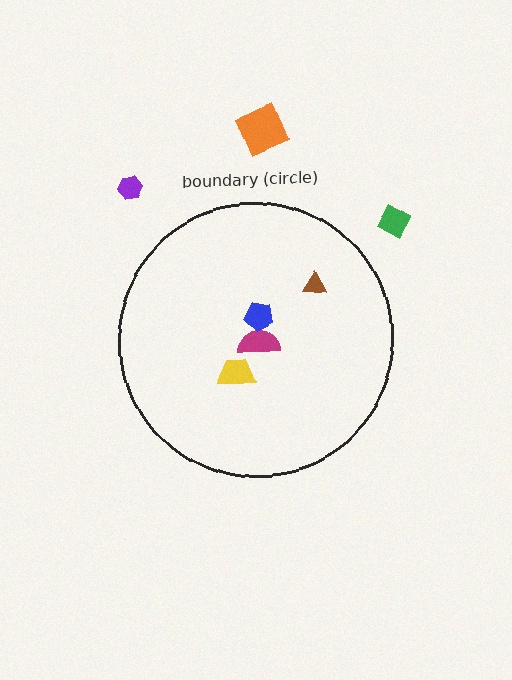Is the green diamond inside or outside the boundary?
Outside.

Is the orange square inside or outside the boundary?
Outside.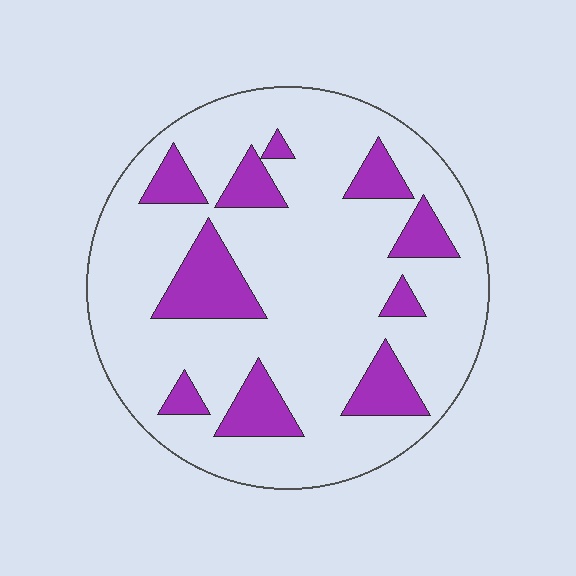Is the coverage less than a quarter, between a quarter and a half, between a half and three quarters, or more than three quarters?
Less than a quarter.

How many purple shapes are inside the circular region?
10.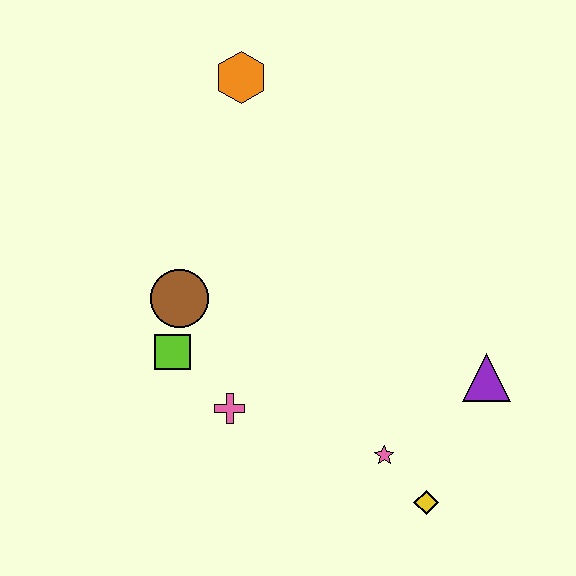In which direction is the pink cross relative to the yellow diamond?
The pink cross is to the left of the yellow diamond.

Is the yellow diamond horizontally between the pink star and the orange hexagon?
No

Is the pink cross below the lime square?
Yes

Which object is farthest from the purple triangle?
The orange hexagon is farthest from the purple triangle.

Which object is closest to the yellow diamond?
The pink star is closest to the yellow diamond.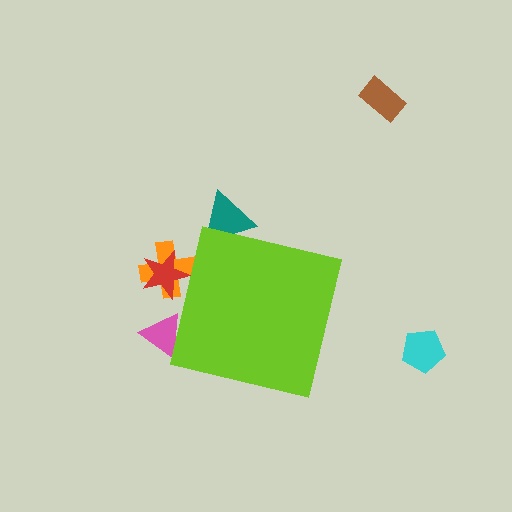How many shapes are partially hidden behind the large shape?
4 shapes are partially hidden.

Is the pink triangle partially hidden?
Yes, the pink triangle is partially hidden behind the lime square.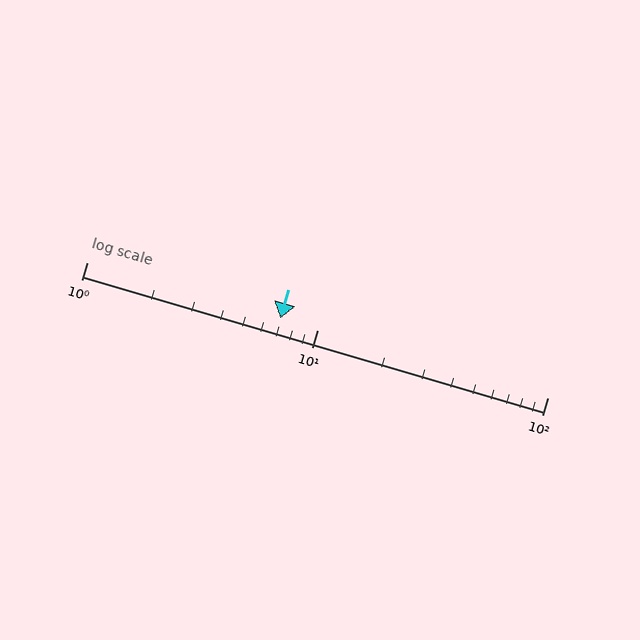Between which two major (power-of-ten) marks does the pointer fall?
The pointer is between 1 and 10.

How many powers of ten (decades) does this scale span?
The scale spans 2 decades, from 1 to 100.